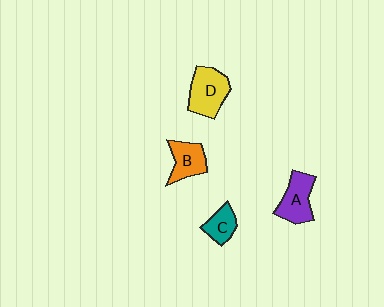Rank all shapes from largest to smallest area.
From largest to smallest: D (yellow), A (purple), B (orange), C (teal).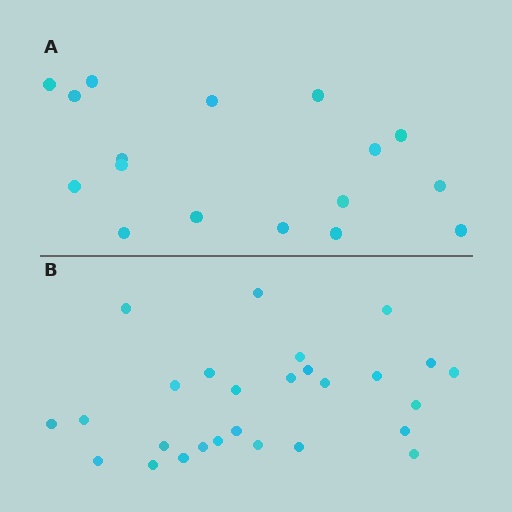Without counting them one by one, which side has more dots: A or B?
Region B (the bottom region) has more dots.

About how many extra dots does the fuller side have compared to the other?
Region B has roughly 10 or so more dots than region A.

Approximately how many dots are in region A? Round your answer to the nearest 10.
About 20 dots. (The exact count is 17, which rounds to 20.)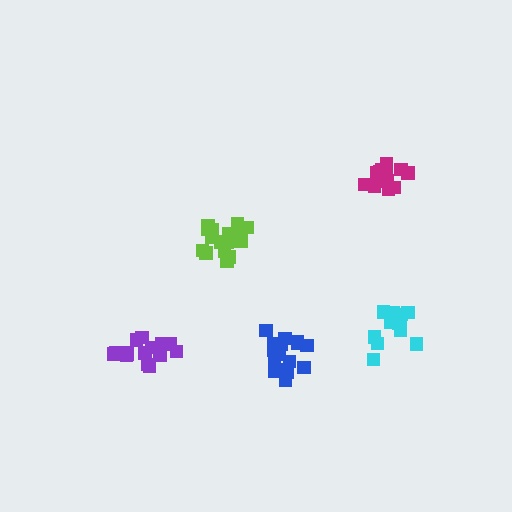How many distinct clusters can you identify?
There are 5 distinct clusters.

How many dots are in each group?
Group 1: 19 dots, Group 2: 15 dots, Group 3: 17 dots, Group 4: 16 dots, Group 5: 13 dots (80 total).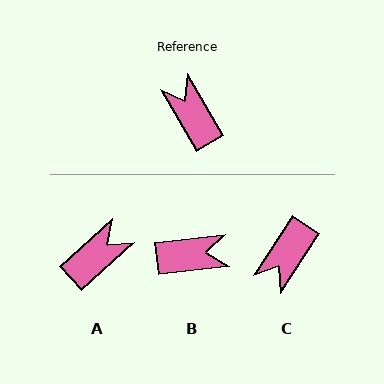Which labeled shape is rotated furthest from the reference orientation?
C, about 117 degrees away.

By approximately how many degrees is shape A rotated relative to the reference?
Approximately 78 degrees clockwise.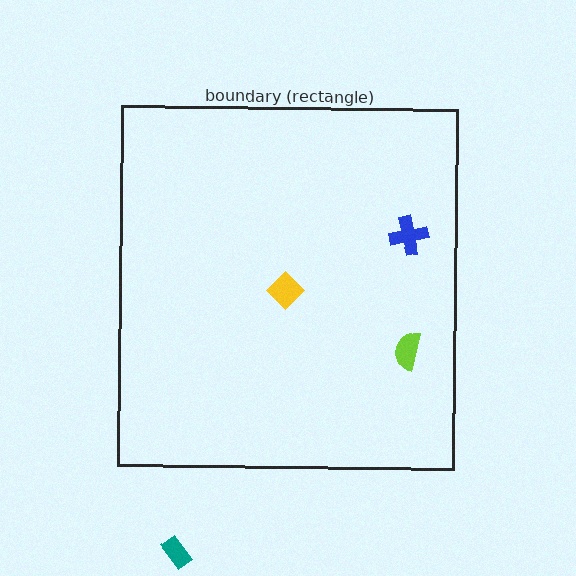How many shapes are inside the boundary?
3 inside, 1 outside.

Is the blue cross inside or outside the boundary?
Inside.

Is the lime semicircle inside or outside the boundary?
Inside.